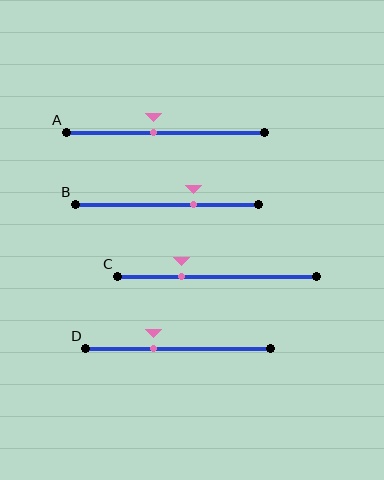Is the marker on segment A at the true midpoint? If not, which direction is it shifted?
No, the marker on segment A is shifted to the left by about 6% of the segment length.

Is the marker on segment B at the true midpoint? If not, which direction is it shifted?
No, the marker on segment B is shifted to the right by about 14% of the segment length.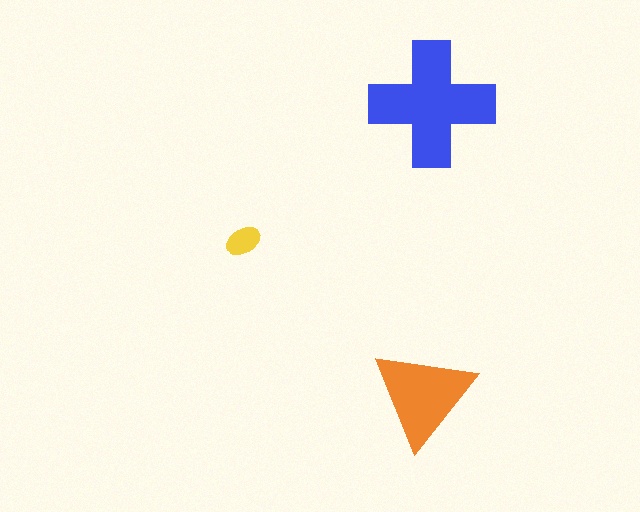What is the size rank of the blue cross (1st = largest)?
1st.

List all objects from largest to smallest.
The blue cross, the orange triangle, the yellow ellipse.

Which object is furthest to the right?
The blue cross is rightmost.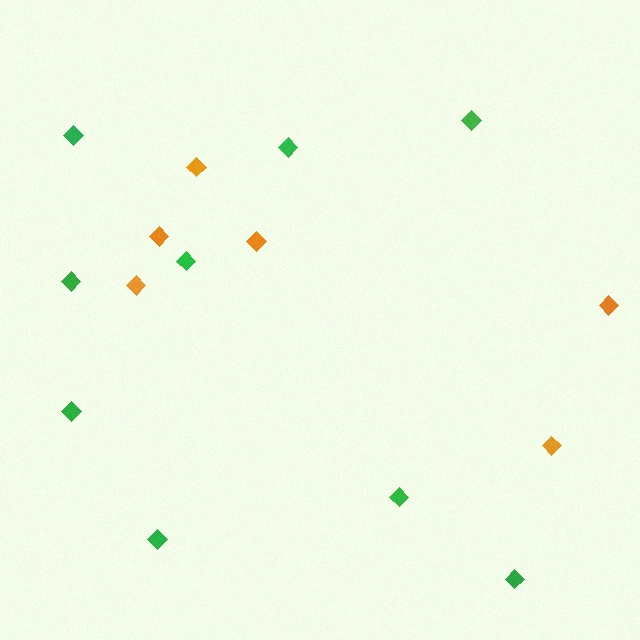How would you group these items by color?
There are 2 groups: one group of green diamonds (9) and one group of orange diamonds (6).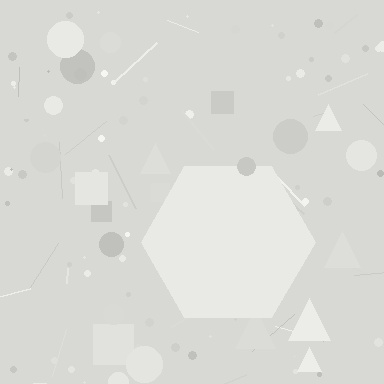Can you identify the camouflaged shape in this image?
The camouflaged shape is a hexagon.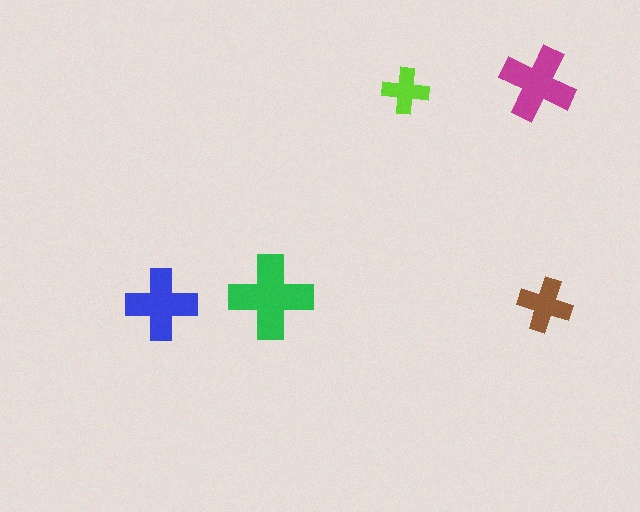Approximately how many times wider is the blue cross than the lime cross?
About 1.5 times wider.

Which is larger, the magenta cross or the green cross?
The green one.